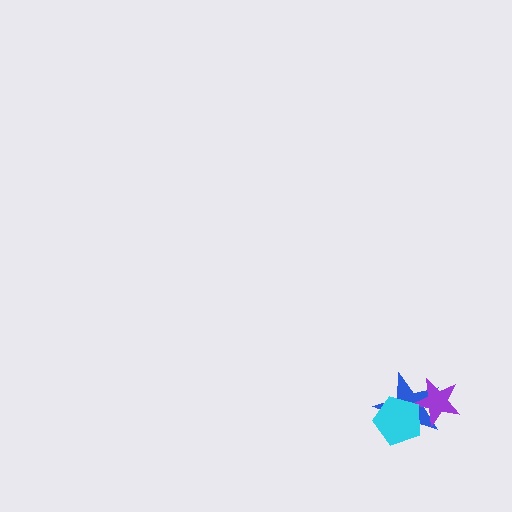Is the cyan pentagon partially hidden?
No, no other shape covers it.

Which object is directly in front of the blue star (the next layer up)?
The purple star is directly in front of the blue star.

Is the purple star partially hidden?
Yes, it is partially covered by another shape.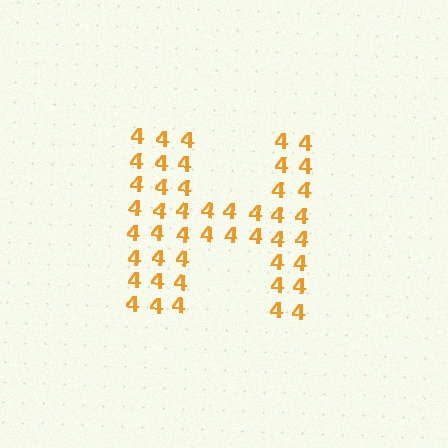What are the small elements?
The small elements are digit 4's.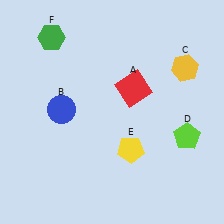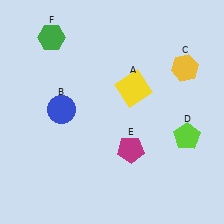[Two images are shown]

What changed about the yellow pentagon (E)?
In Image 1, E is yellow. In Image 2, it changed to magenta.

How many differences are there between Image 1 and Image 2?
There are 2 differences between the two images.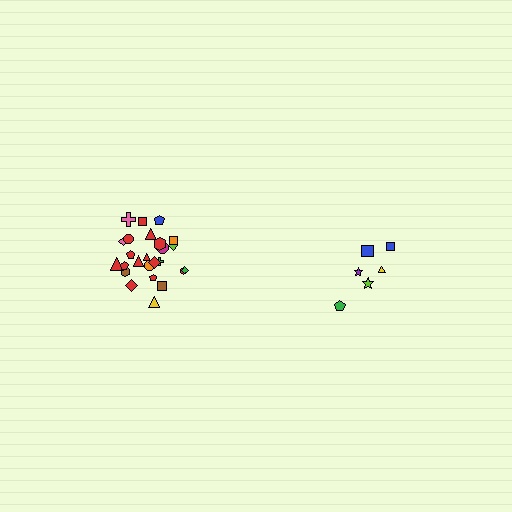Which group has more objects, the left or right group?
The left group.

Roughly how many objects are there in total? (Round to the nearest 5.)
Roughly 30 objects in total.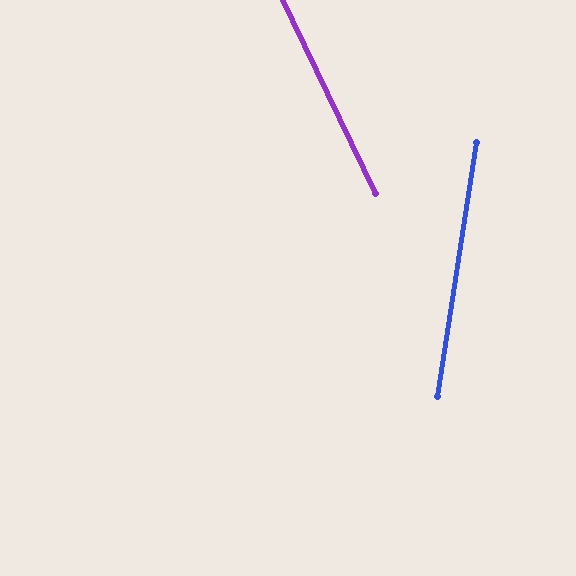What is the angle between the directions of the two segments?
Approximately 34 degrees.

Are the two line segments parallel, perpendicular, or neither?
Neither parallel nor perpendicular — they differ by about 34°.